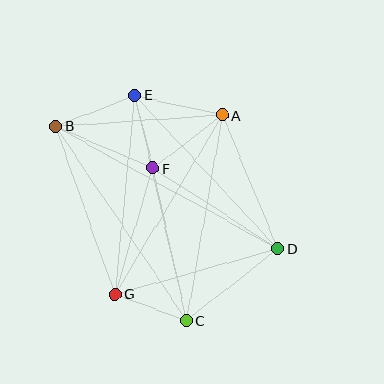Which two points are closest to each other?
Points E and F are closest to each other.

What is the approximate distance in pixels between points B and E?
The distance between B and E is approximately 85 pixels.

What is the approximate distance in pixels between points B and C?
The distance between B and C is approximately 234 pixels.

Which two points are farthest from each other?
Points B and D are farthest from each other.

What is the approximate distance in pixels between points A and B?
The distance between A and B is approximately 167 pixels.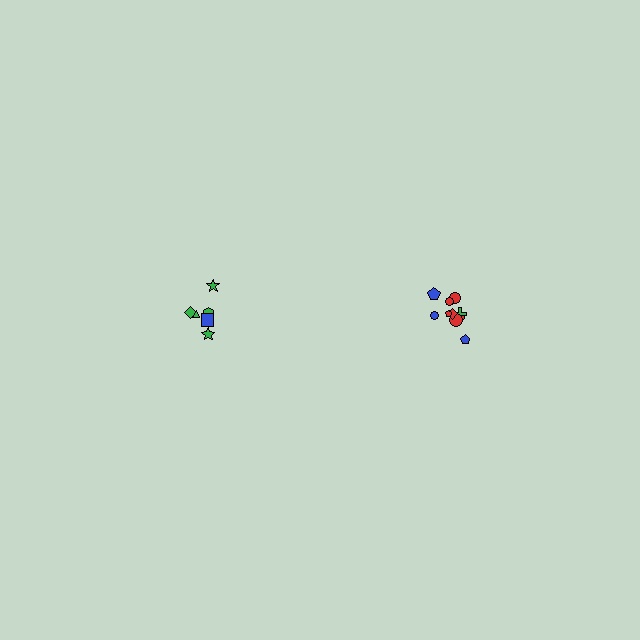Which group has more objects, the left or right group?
The right group.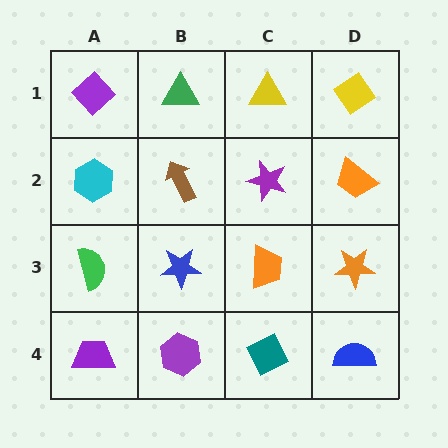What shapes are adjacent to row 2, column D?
A yellow diamond (row 1, column D), an orange star (row 3, column D), a purple star (row 2, column C).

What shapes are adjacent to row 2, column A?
A purple diamond (row 1, column A), a green semicircle (row 3, column A), a brown arrow (row 2, column B).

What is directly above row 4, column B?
A blue star.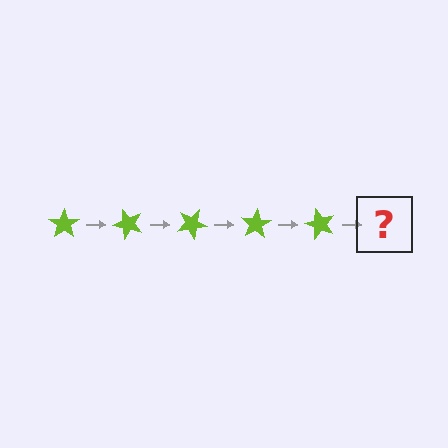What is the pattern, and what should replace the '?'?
The pattern is that the star rotates 50 degrees each step. The '?' should be a lime star rotated 250 degrees.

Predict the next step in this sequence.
The next step is a lime star rotated 250 degrees.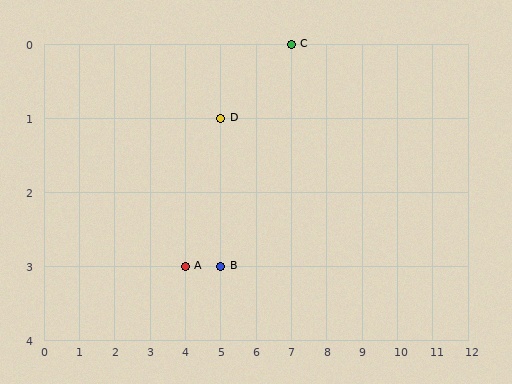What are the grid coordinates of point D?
Point D is at grid coordinates (5, 1).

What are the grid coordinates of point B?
Point B is at grid coordinates (5, 3).